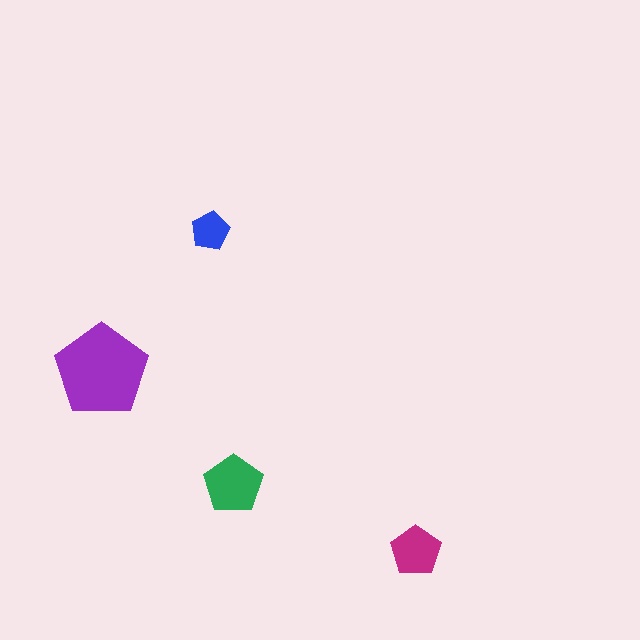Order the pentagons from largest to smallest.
the purple one, the green one, the magenta one, the blue one.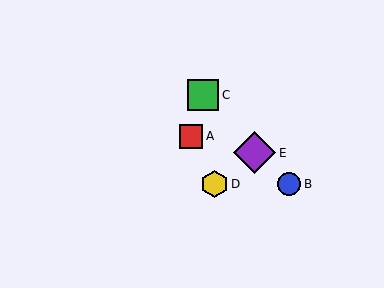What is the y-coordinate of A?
Object A is at y≈136.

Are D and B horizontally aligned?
Yes, both are at y≈184.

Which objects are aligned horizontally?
Objects B, D are aligned horizontally.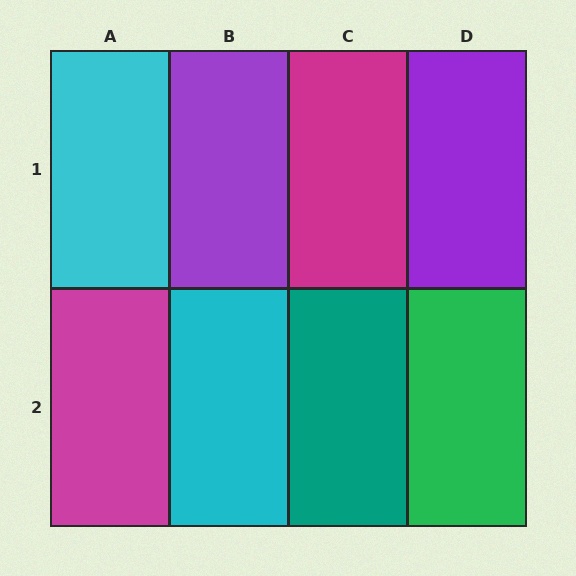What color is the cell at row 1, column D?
Purple.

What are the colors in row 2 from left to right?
Magenta, cyan, teal, green.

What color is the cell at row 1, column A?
Cyan.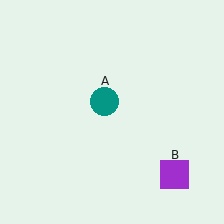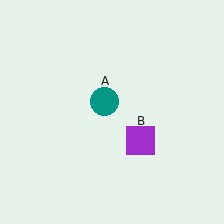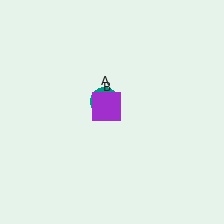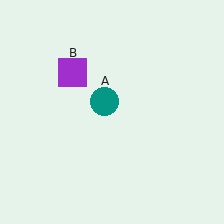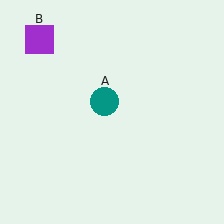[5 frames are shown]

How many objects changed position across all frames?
1 object changed position: purple square (object B).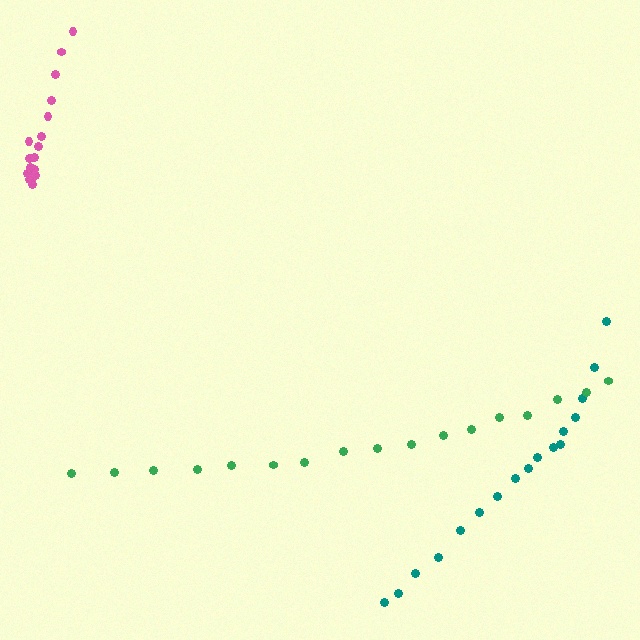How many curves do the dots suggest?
There are 3 distinct paths.